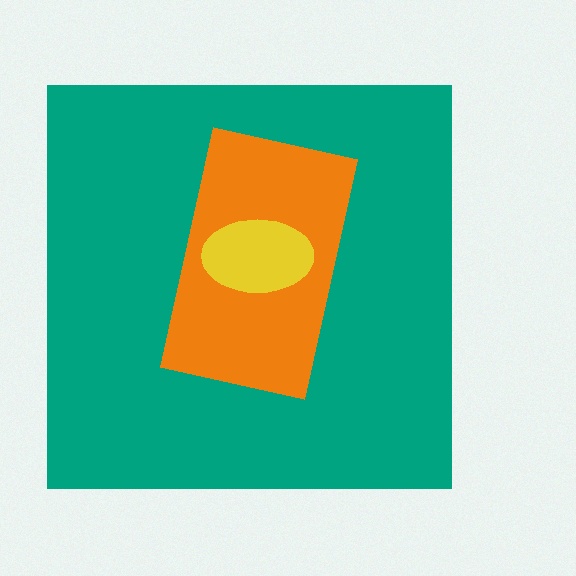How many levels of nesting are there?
3.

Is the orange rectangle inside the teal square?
Yes.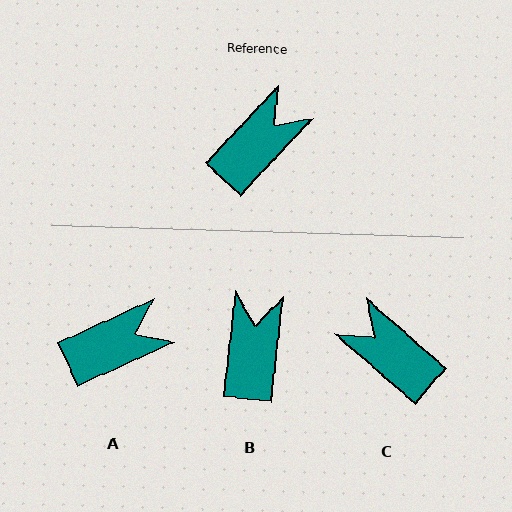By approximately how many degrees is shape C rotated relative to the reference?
Approximately 92 degrees counter-clockwise.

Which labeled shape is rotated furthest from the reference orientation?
C, about 92 degrees away.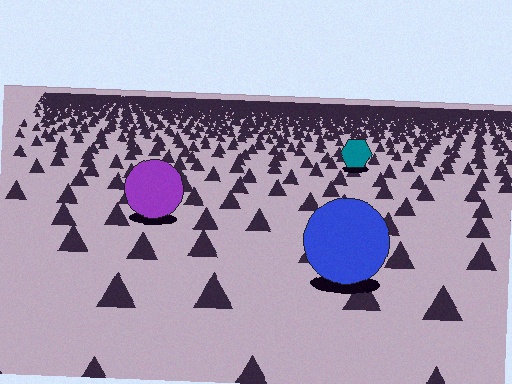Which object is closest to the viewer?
The blue circle is closest. The texture marks near it are larger and more spread out.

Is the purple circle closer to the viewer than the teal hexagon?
Yes. The purple circle is closer — you can tell from the texture gradient: the ground texture is coarser near it.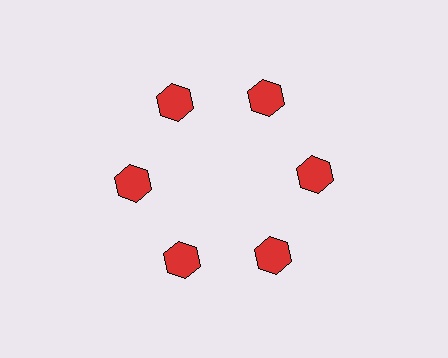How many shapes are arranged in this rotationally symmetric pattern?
There are 6 shapes, arranged in 6 groups of 1.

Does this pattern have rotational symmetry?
Yes, this pattern has 6-fold rotational symmetry. It looks the same after rotating 60 degrees around the center.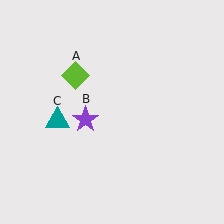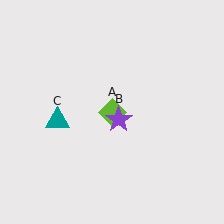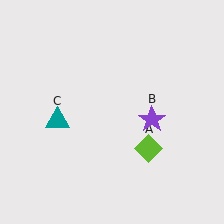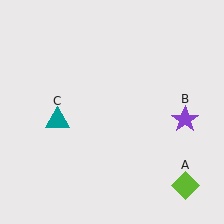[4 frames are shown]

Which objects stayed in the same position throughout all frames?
Teal triangle (object C) remained stationary.